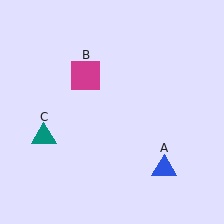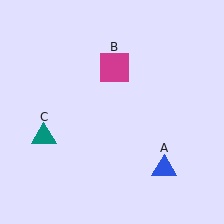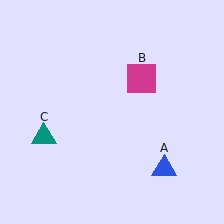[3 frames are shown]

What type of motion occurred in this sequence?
The magenta square (object B) rotated clockwise around the center of the scene.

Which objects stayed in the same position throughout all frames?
Blue triangle (object A) and teal triangle (object C) remained stationary.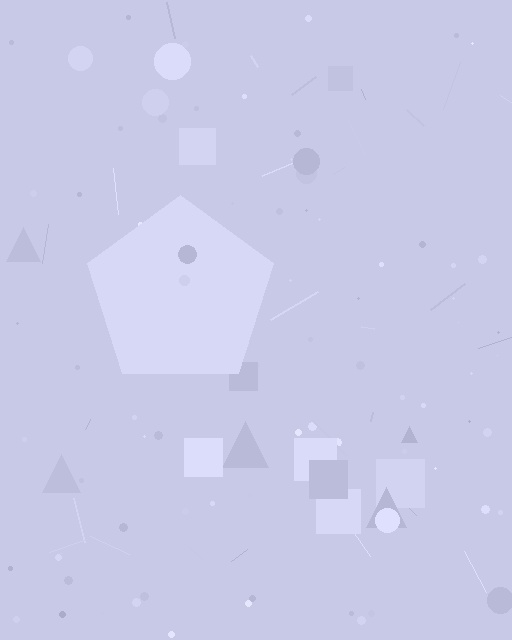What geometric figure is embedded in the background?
A pentagon is embedded in the background.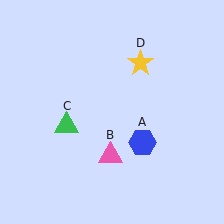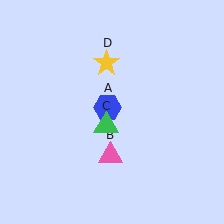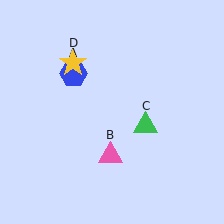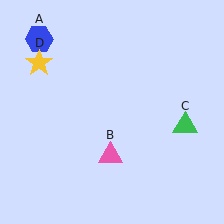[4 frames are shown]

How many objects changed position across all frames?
3 objects changed position: blue hexagon (object A), green triangle (object C), yellow star (object D).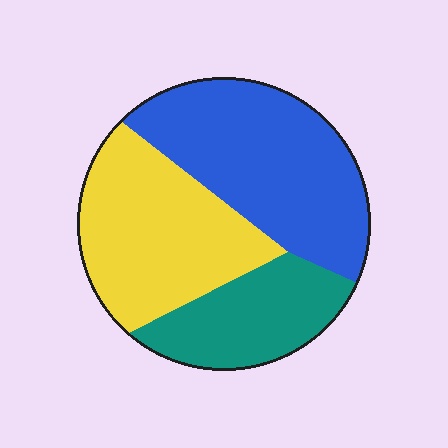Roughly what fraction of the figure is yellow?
Yellow covers 36% of the figure.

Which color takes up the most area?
Blue, at roughly 40%.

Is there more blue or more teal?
Blue.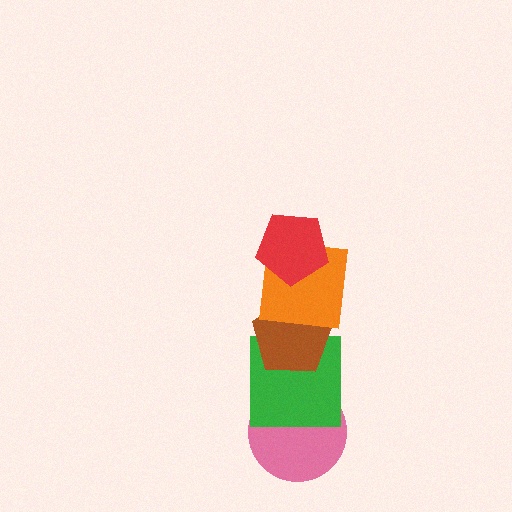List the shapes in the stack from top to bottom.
From top to bottom: the red pentagon, the orange square, the brown pentagon, the green square, the pink circle.